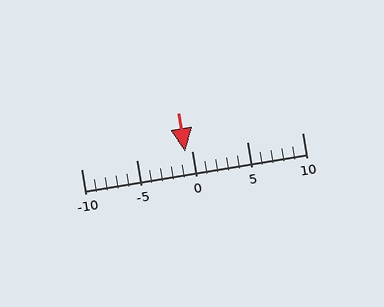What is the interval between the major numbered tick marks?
The major tick marks are spaced 5 units apart.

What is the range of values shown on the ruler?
The ruler shows values from -10 to 10.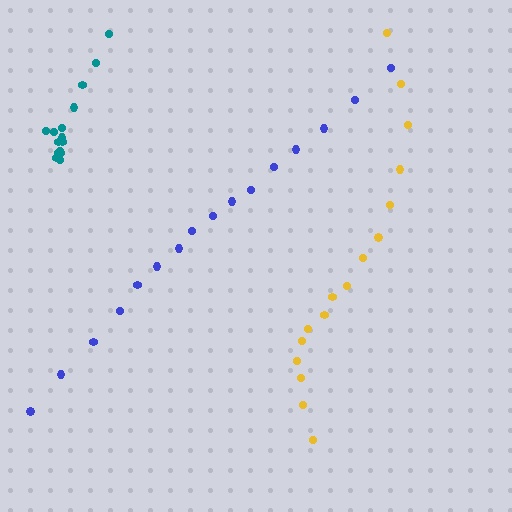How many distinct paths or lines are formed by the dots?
There are 3 distinct paths.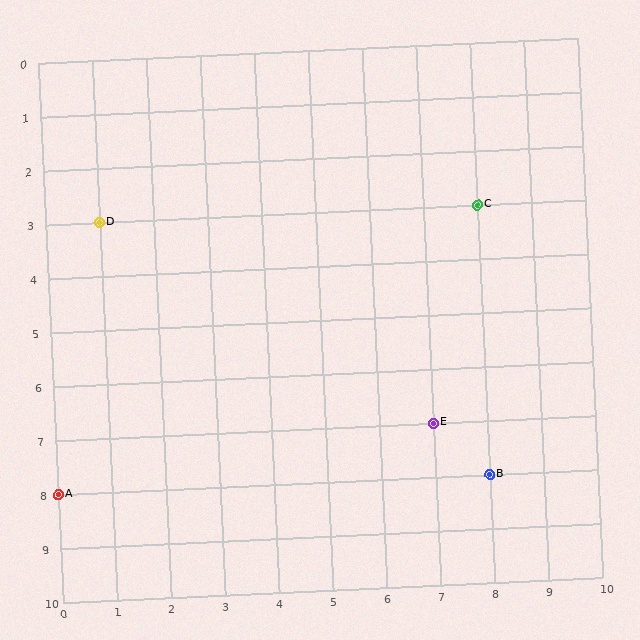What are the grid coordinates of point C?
Point C is at grid coordinates (8, 3).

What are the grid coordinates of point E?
Point E is at grid coordinates (7, 7).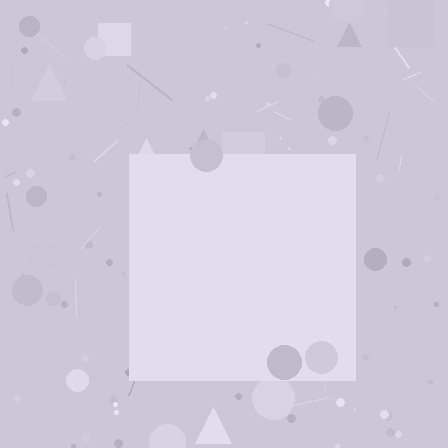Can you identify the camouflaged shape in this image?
The camouflaged shape is a square.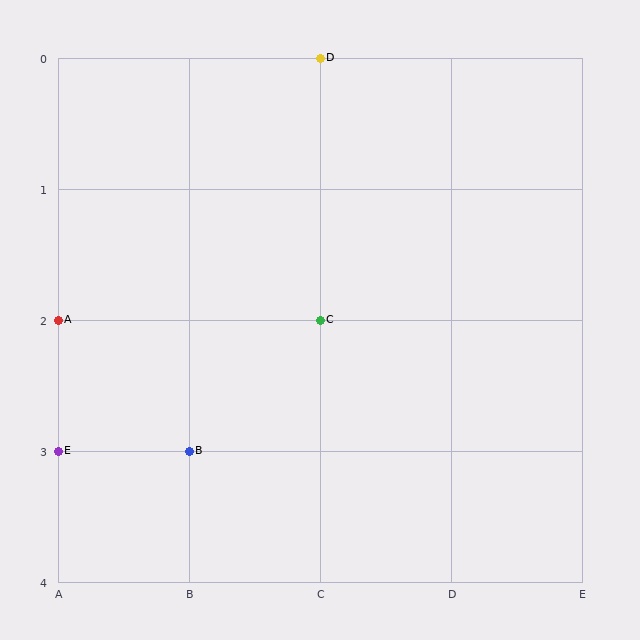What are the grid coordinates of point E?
Point E is at grid coordinates (A, 3).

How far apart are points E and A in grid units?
Points E and A are 1 row apart.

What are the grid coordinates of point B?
Point B is at grid coordinates (B, 3).